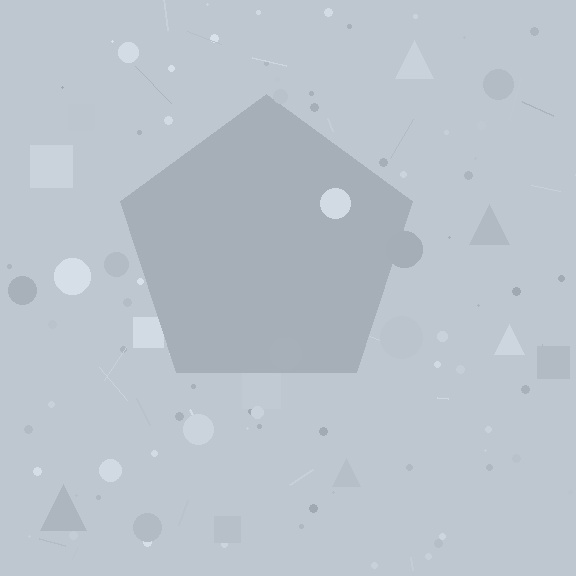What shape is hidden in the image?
A pentagon is hidden in the image.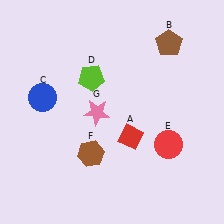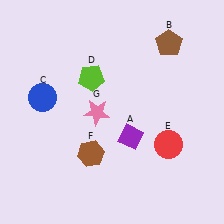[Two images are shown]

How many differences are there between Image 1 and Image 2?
There is 1 difference between the two images.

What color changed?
The diamond (A) changed from red in Image 1 to purple in Image 2.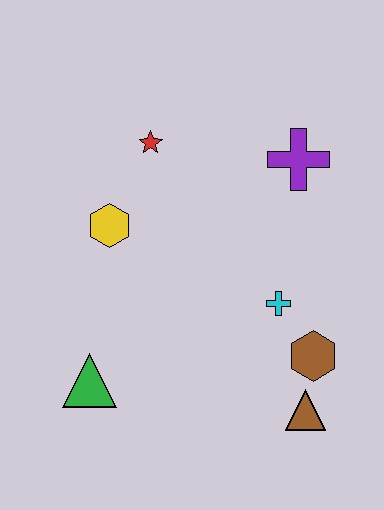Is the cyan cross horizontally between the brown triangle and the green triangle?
Yes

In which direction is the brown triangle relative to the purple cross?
The brown triangle is below the purple cross.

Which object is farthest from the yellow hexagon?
The brown triangle is farthest from the yellow hexagon.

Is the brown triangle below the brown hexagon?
Yes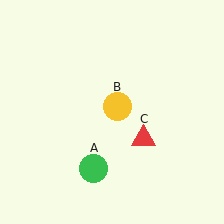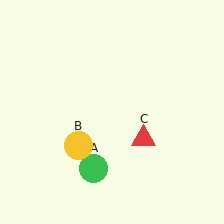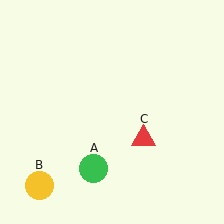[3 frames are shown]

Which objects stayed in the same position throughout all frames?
Green circle (object A) and red triangle (object C) remained stationary.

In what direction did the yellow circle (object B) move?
The yellow circle (object B) moved down and to the left.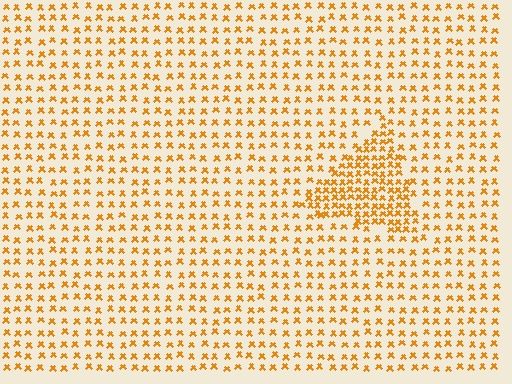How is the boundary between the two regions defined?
The boundary is defined by a change in element density (approximately 2.1x ratio). All elements are the same color, size, and shape.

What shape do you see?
I see a triangle.